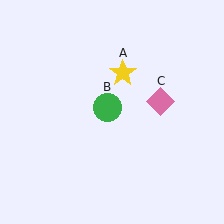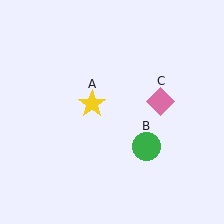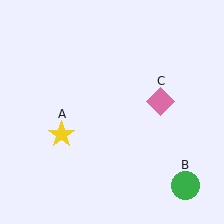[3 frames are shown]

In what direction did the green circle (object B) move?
The green circle (object B) moved down and to the right.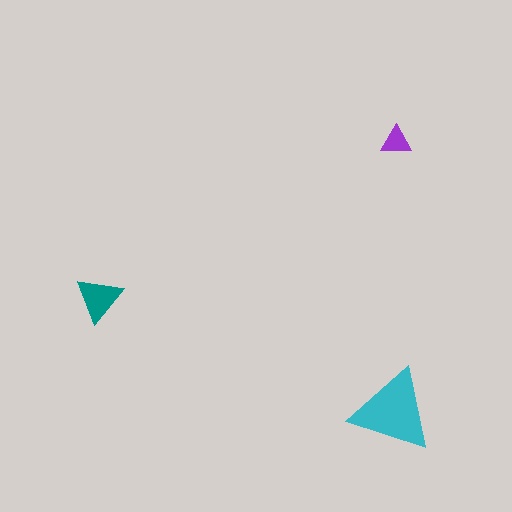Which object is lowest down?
The cyan triangle is bottommost.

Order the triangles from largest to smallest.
the cyan one, the teal one, the purple one.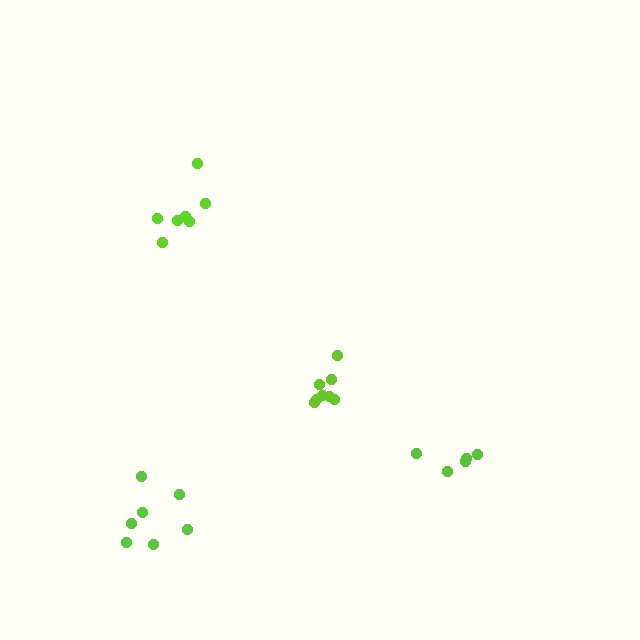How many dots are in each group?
Group 1: 7 dots, Group 2: 8 dots, Group 3: 7 dots, Group 4: 5 dots (27 total).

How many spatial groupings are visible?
There are 4 spatial groupings.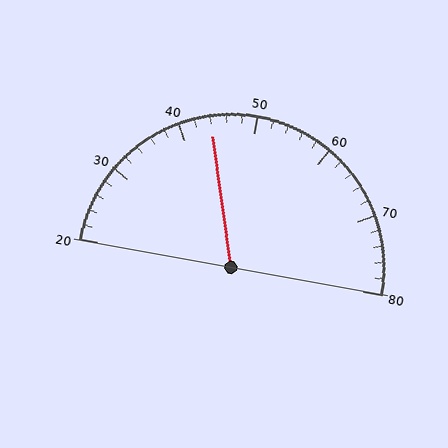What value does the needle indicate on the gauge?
The needle indicates approximately 44.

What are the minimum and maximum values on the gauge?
The gauge ranges from 20 to 80.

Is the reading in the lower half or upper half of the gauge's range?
The reading is in the lower half of the range (20 to 80).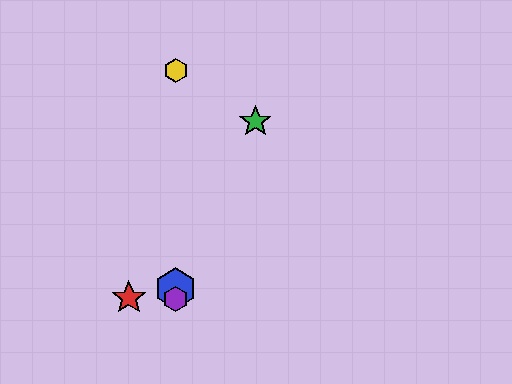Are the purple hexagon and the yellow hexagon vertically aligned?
Yes, both are at x≈176.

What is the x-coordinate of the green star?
The green star is at x≈255.